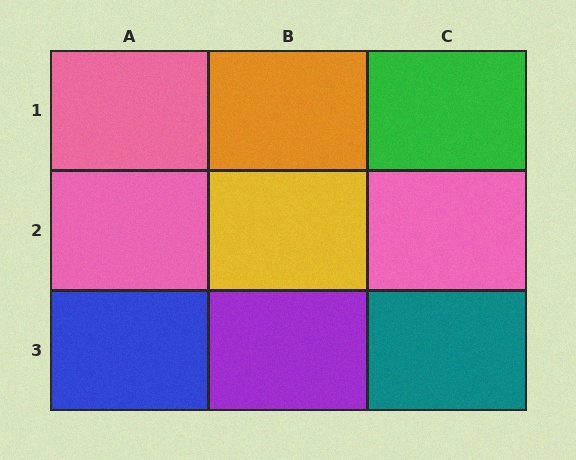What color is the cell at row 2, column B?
Yellow.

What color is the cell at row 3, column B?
Purple.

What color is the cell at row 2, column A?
Pink.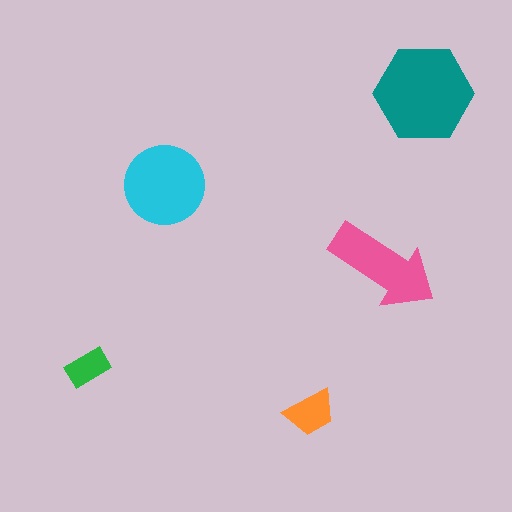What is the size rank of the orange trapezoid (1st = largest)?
4th.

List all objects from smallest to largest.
The green rectangle, the orange trapezoid, the pink arrow, the cyan circle, the teal hexagon.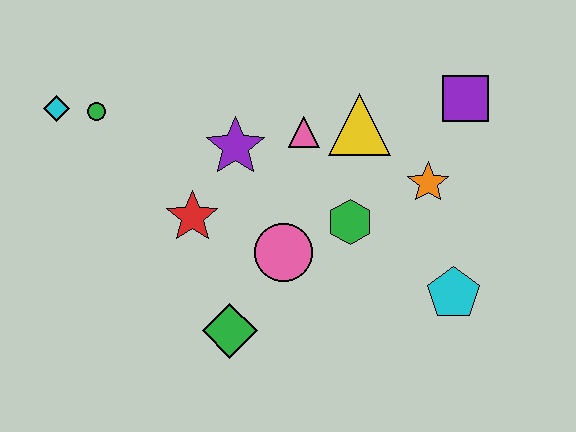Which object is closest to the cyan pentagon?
The orange star is closest to the cyan pentagon.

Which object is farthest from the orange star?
The cyan diamond is farthest from the orange star.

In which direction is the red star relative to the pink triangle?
The red star is to the left of the pink triangle.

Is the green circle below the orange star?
No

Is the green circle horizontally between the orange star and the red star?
No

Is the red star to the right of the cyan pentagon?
No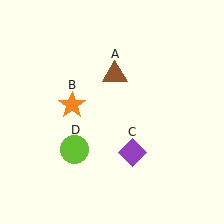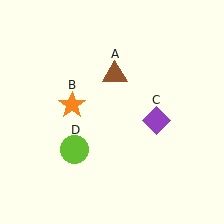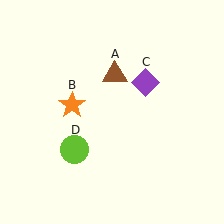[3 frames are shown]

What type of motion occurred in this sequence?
The purple diamond (object C) rotated counterclockwise around the center of the scene.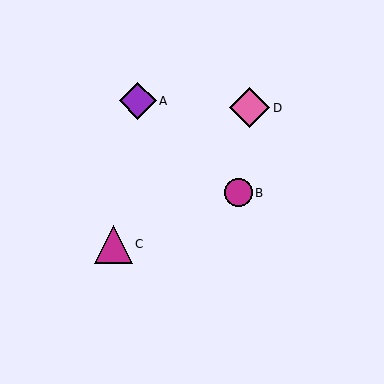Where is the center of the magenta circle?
The center of the magenta circle is at (238, 193).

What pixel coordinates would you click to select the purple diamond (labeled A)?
Click at (138, 101) to select the purple diamond A.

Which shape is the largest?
The pink diamond (labeled D) is the largest.